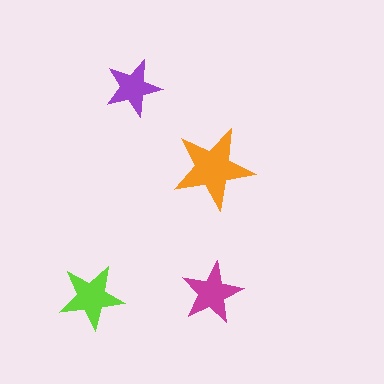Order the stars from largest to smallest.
the orange one, the lime one, the magenta one, the purple one.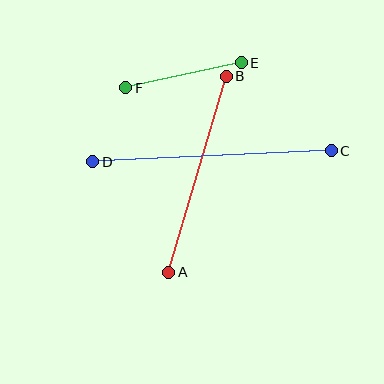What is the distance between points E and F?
The distance is approximately 118 pixels.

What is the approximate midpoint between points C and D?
The midpoint is at approximately (212, 156) pixels.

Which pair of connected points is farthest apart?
Points C and D are farthest apart.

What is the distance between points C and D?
The distance is approximately 238 pixels.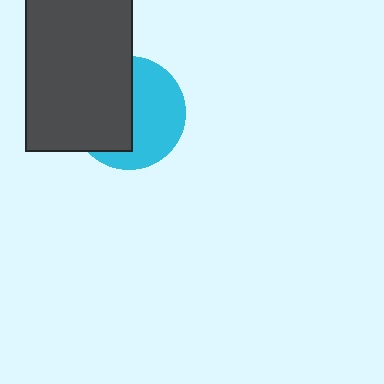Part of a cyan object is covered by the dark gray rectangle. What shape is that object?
It is a circle.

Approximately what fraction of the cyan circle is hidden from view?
Roughly 49% of the cyan circle is hidden behind the dark gray rectangle.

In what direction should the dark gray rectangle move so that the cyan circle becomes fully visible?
The dark gray rectangle should move left. That is the shortest direction to clear the overlap and leave the cyan circle fully visible.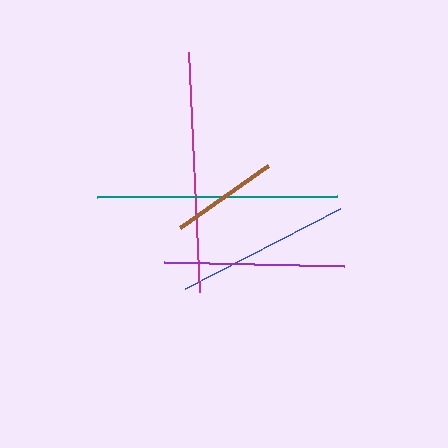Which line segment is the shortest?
The brown line is the shortest at approximately 107 pixels.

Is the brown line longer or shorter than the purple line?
The purple line is longer than the brown line.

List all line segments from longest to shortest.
From longest to shortest: magenta, teal, purple, blue, brown.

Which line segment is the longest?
The magenta line is the longest at approximately 240 pixels.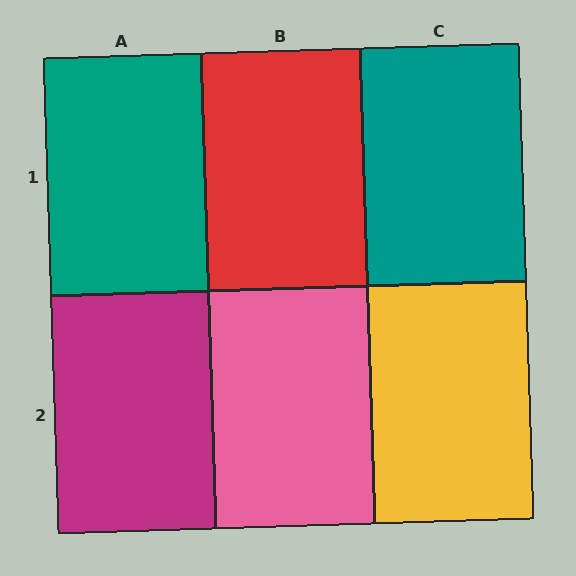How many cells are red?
1 cell is red.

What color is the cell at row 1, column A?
Teal.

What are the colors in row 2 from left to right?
Magenta, pink, yellow.